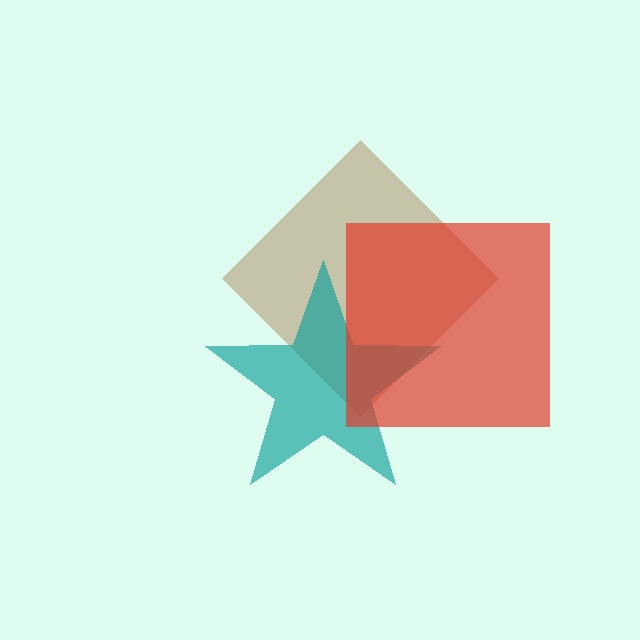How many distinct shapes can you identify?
There are 3 distinct shapes: a brown diamond, a teal star, a red square.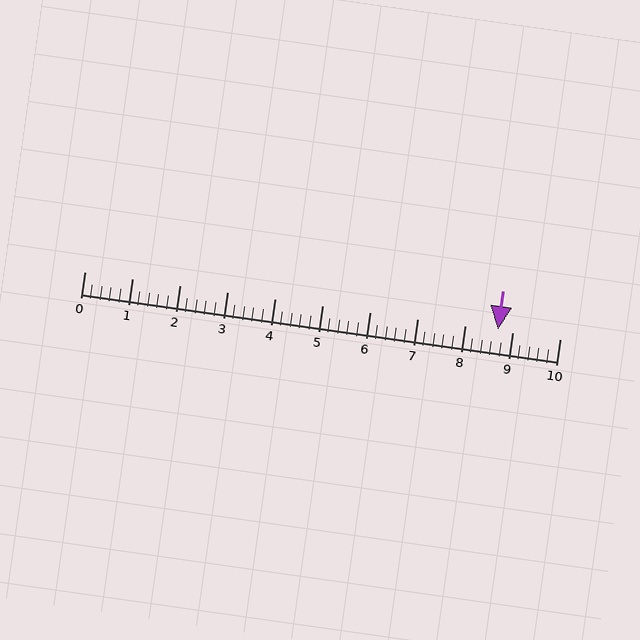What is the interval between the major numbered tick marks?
The major tick marks are spaced 1 units apart.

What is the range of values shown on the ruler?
The ruler shows values from 0 to 10.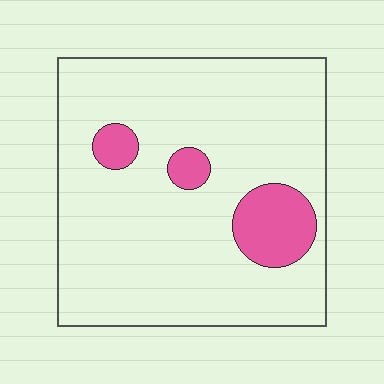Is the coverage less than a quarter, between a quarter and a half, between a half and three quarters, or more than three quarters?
Less than a quarter.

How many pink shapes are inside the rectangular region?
3.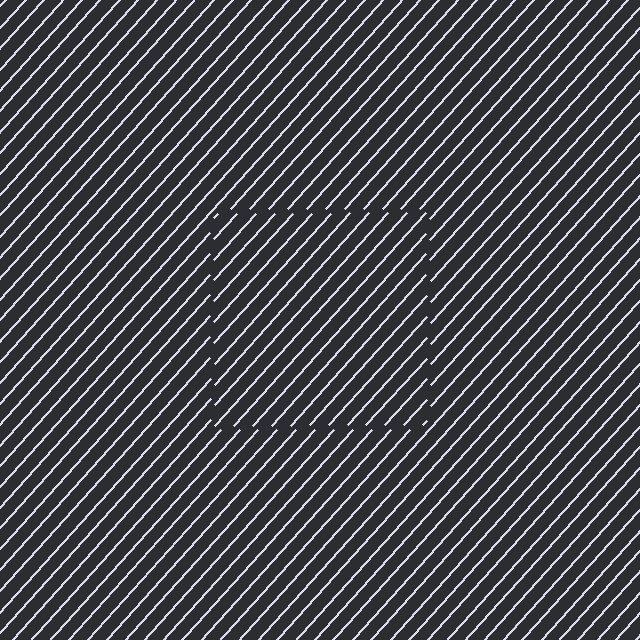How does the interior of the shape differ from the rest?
The interior of the shape contains the same grating, shifted by half a period — the contour is defined by the phase discontinuity where line-ends from the inner and outer gratings abut.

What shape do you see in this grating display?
An illusory square. The interior of the shape contains the same grating, shifted by half a period — the contour is defined by the phase discontinuity where line-ends from the inner and outer gratings abut.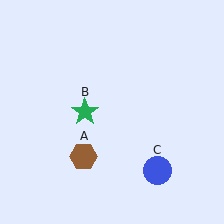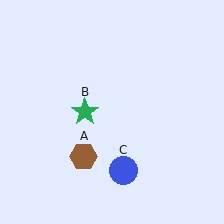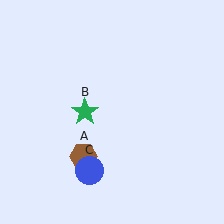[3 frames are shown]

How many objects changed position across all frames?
1 object changed position: blue circle (object C).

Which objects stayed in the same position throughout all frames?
Brown hexagon (object A) and green star (object B) remained stationary.